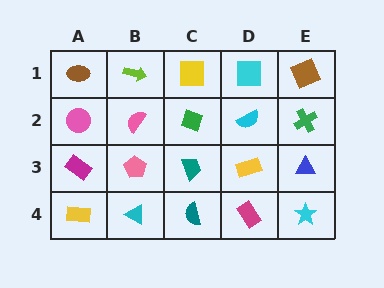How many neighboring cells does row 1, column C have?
3.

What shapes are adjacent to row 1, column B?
A pink semicircle (row 2, column B), a brown ellipse (row 1, column A), a yellow square (row 1, column C).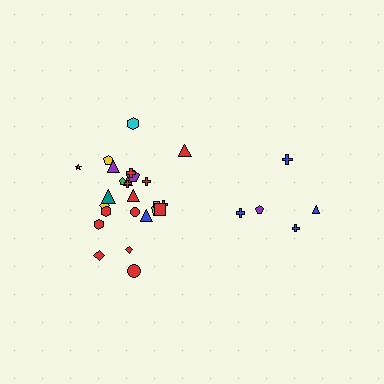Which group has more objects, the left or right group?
The left group.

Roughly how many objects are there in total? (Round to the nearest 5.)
Roughly 30 objects in total.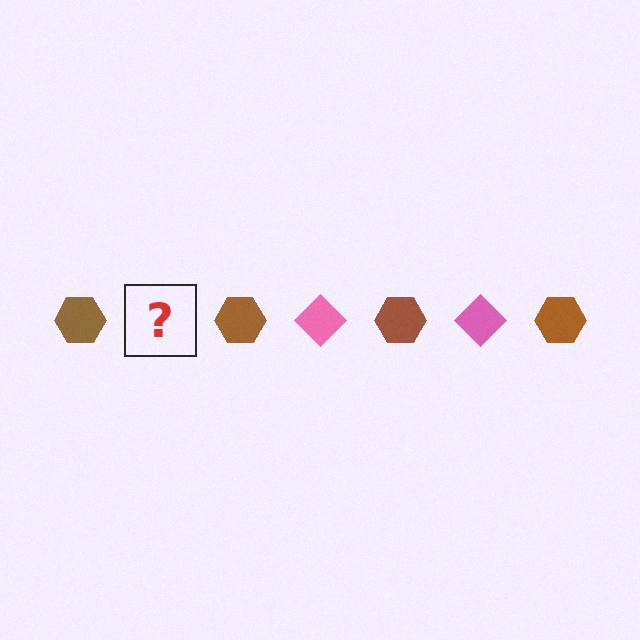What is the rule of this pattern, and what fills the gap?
The rule is that the pattern alternates between brown hexagon and pink diamond. The gap should be filled with a pink diamond.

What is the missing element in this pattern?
The missing element is a pink diamond.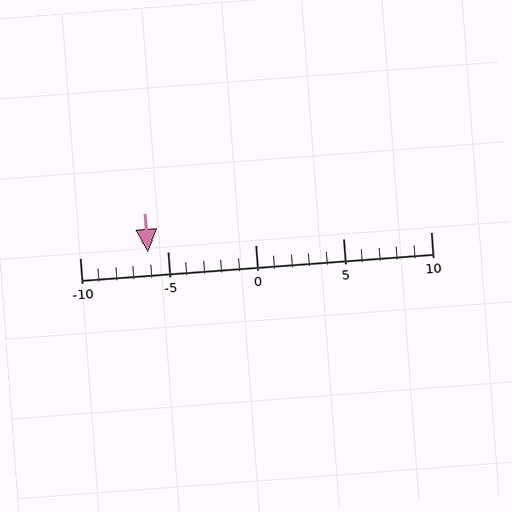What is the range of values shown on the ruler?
The ruler shows values from -10 to 10.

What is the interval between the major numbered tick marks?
The major tick marks are spaced 5 units apart.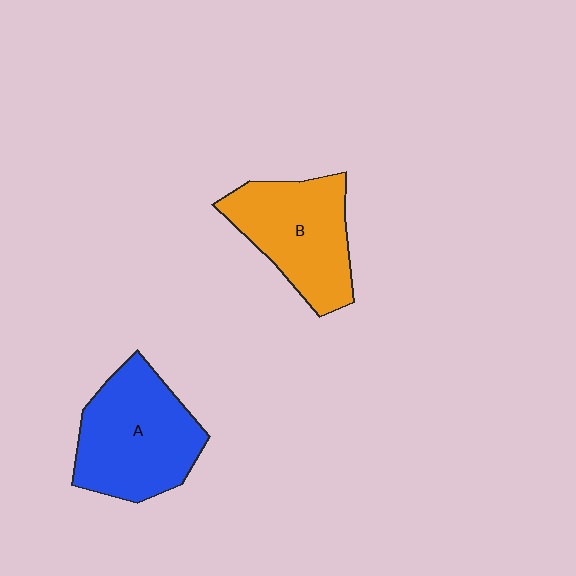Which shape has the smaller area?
Shape B (orange).